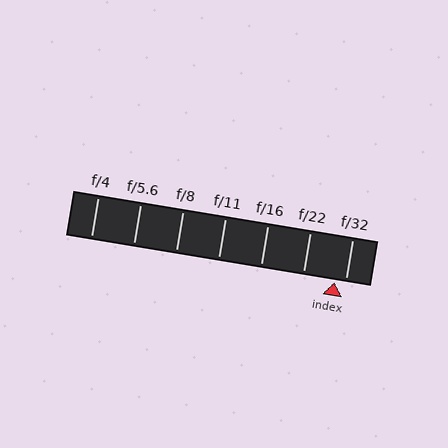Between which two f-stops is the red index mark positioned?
The index mark is between f/22 and f/32.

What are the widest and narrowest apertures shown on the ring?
The widest aperture shown is f/4 and the narrowest is f/32.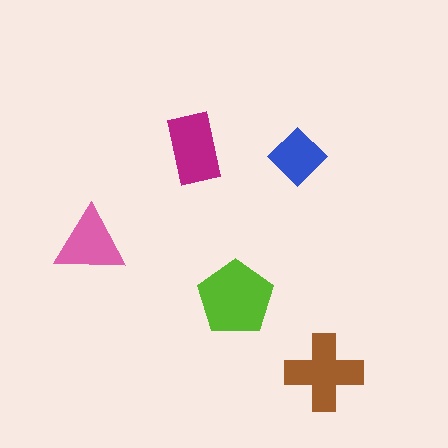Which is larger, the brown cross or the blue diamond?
The brown cross.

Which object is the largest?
The lime pentagon.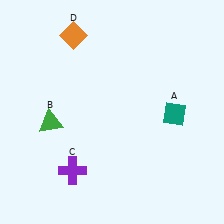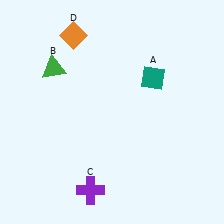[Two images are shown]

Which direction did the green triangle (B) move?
The green triangle (B) moved up.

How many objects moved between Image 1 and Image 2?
3 objects moved between the two images.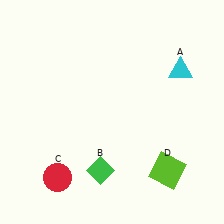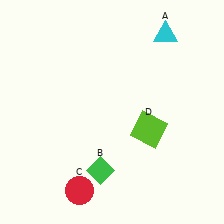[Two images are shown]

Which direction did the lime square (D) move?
The lime square (D) moved up.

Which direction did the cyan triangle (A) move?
The cyan triangle (A) moved up.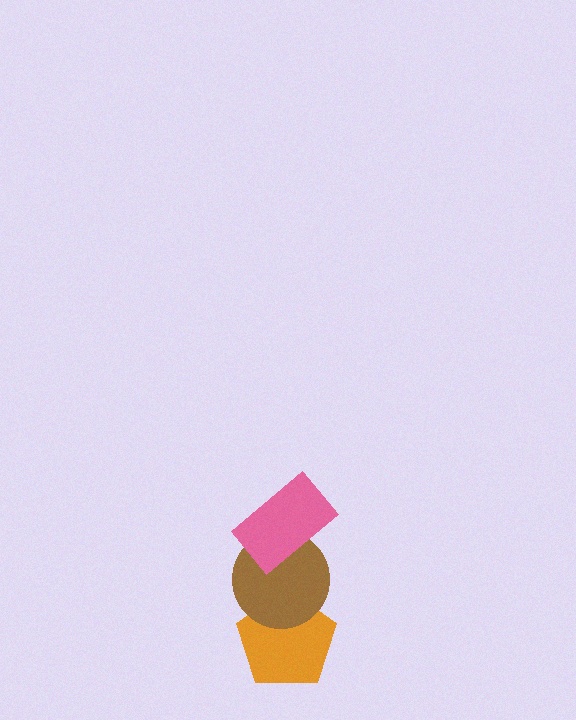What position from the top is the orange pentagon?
The orange pentagon is 3rd from the top.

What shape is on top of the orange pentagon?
The brown circle is on top of the orange pentagon.